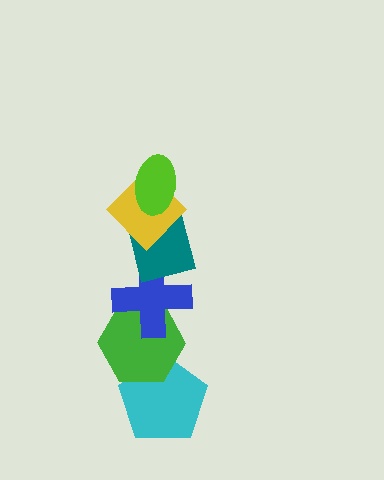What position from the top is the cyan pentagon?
The cyan pentagon is 6th from the top.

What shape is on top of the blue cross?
The teal square is on top of the blue cross.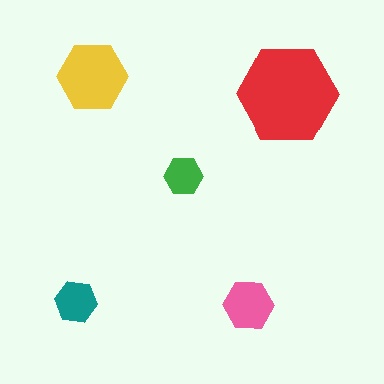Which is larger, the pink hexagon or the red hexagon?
The red one.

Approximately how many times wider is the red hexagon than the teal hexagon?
About 2.5 times wider.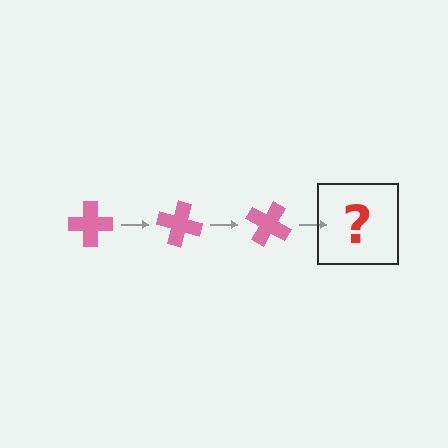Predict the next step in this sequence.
The next step is a pink cross rotated 45 degrees.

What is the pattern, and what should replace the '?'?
The pattern is that the cross rotates 15 degrees each step. The '?' should be a pink cross rotated 45 degrees.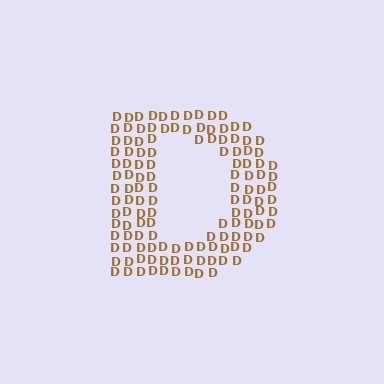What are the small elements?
The small elements are letter D's.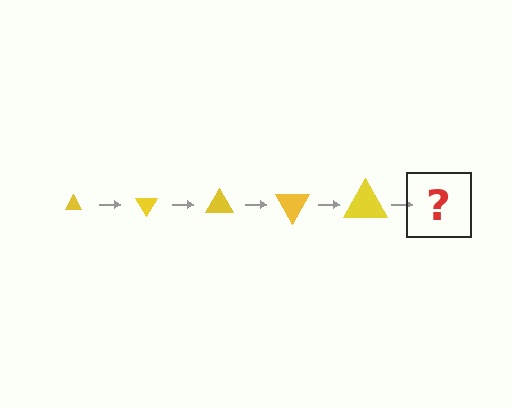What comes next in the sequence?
The next element should be a triangle, larger than the previous one and rotated 300 degrees from the start.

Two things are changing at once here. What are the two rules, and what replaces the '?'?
The two rules are that the triangle grows larger each step and it rotates 60 degrees each step. The '?' should be a triangle, larger than the previous one and rotated 300 degrees from the start.